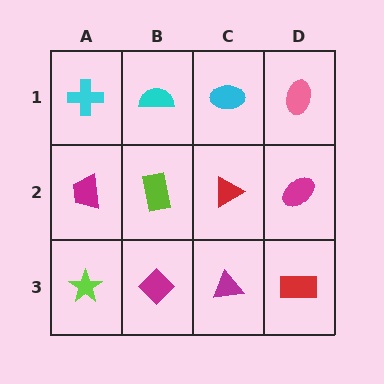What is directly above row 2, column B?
A cyan semicircle.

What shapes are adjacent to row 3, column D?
A magenta ellipse (row 2, column D), a magenta triangle (row 3, column C).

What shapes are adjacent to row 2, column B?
A cyan semicircle (row 1, column B), a magenta diamond (row 3, column B), a magenta trapezoid (row 2, column A), a red triangle (row 2, column C).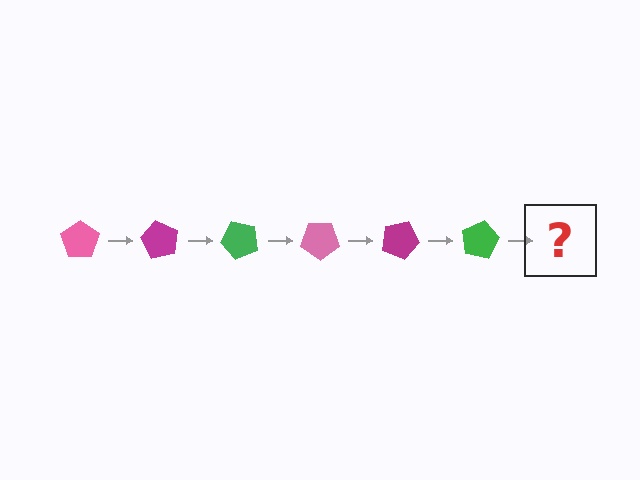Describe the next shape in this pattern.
It should be a pink pentagon, rotated 360 degrees from the start.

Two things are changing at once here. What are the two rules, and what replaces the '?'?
The two rules are that it rotates 60 degrees each step and the color cycles through pink, magenta, and green. The '?' should be a pink pentagon, rotated 360 degrees from the start.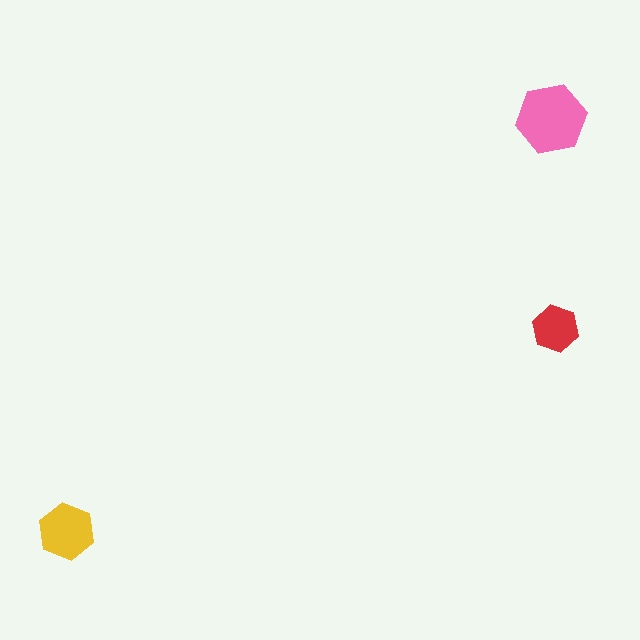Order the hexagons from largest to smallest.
the pink one, the yellow one, the red one.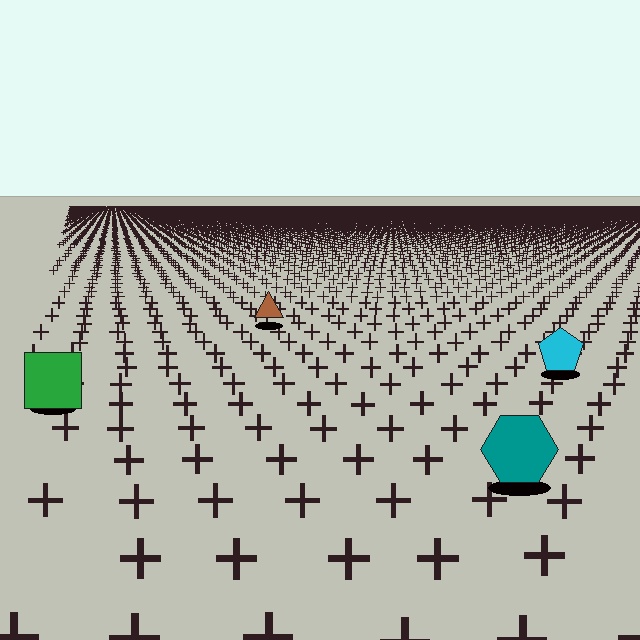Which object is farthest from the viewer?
The brown triangle is farthest from the viewer. It appears smaller and the ground texture around it is denser.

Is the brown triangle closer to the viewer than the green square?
No. The green square is closer — you can tell from the texture gradient: the ground texture is coarser near it.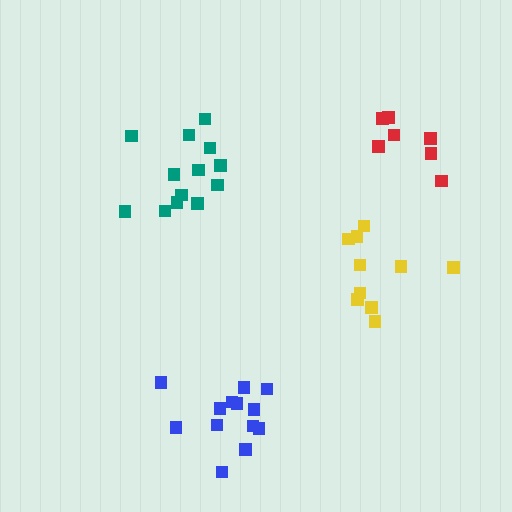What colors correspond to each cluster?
The clusters are colored: teal, yellow, blue, red.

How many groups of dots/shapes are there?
There are 4 groups.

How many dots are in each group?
Group 1: 13 dots, Group 2: 10 dots, Group 3: 13 dots, Group 4: 7 dots (43 total).